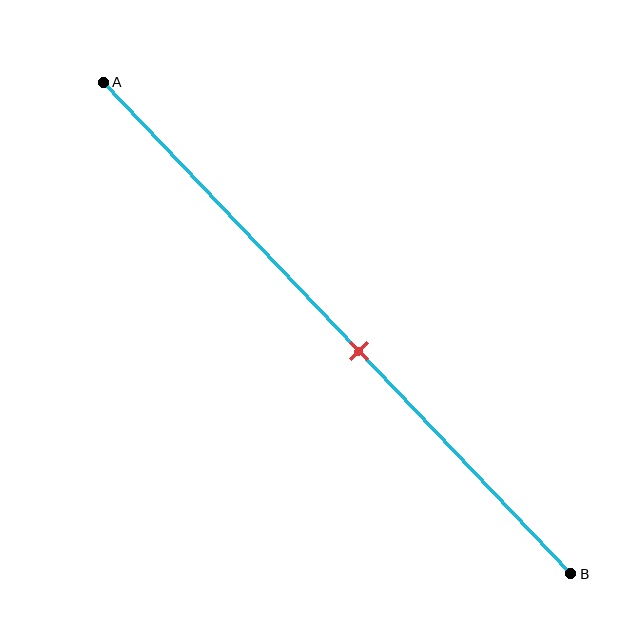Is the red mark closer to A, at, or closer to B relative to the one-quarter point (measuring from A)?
The red mark is closer to point B than the one-quarter point of segment AB.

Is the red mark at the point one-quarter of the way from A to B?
No, the mark is at about 55% from A, not at the 25% one-quarter point.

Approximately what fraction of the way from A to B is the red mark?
The red mark is approximately 55% of the way from A to B.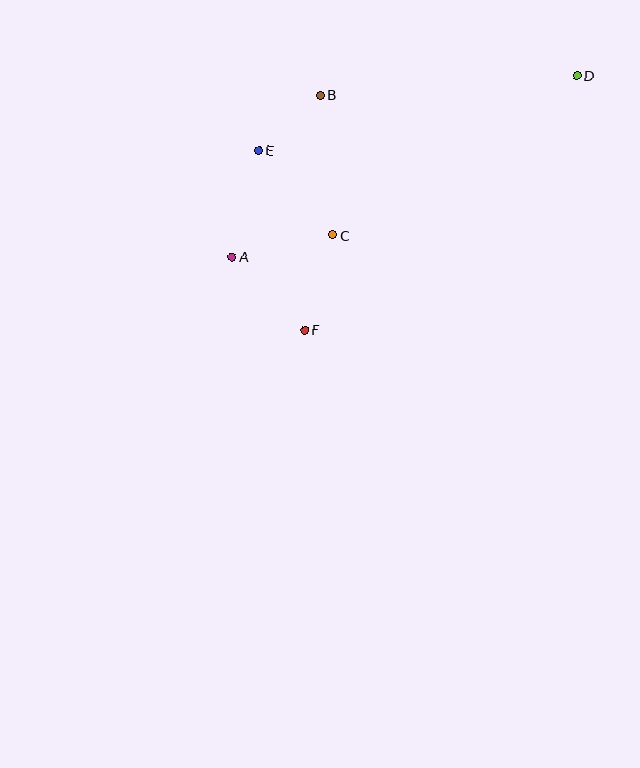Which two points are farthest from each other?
Points A and D are farthest from each other.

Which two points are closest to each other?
Points B and E are closest to each other.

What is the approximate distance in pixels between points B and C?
The distance between B and C is approximately 141 pixels.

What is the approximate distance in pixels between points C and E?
The distance between C and E is approximately 113 pixels.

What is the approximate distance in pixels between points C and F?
The distance between C and F is approximately 99 pixels.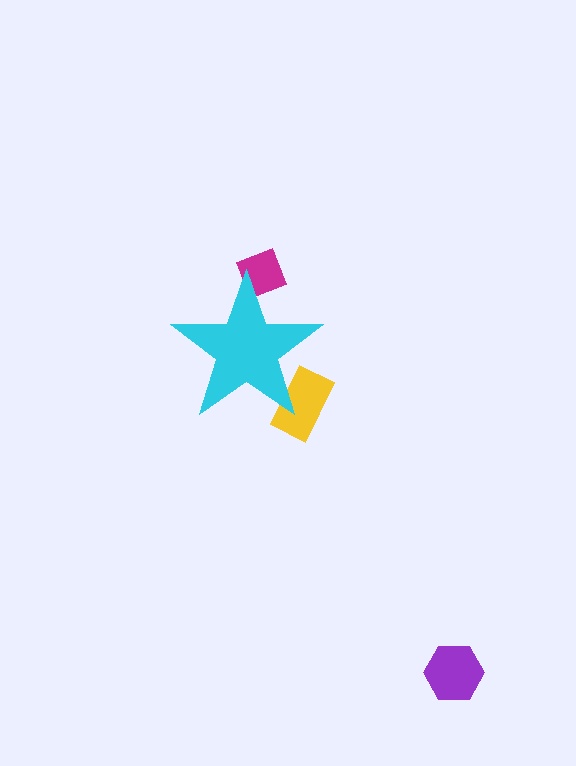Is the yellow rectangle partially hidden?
Yes, the yellow rectangle is partially hidden behind the cyan star.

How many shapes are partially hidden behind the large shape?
2 shapes are partially hidden.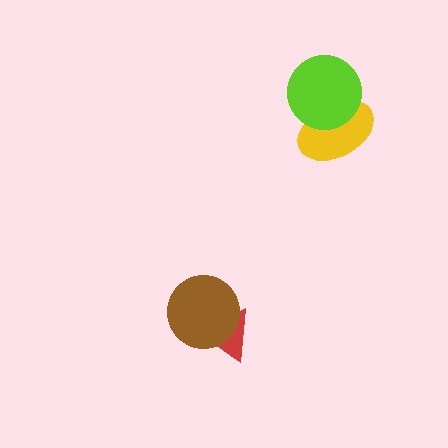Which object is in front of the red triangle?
The brown circle is in front of the red triangle.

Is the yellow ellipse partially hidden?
Yes, it is partially covered by another shape.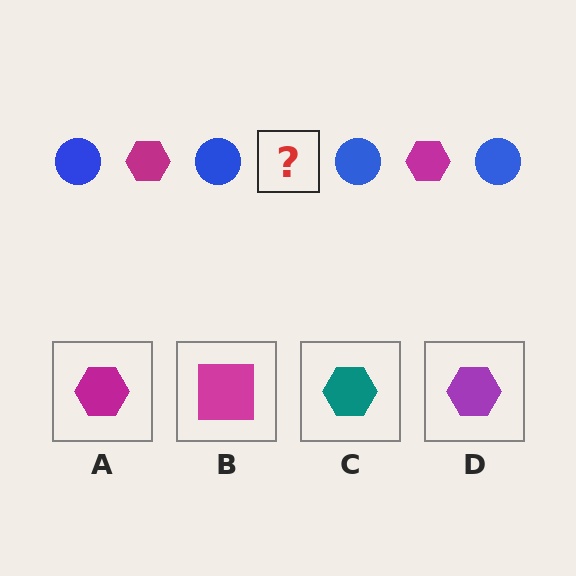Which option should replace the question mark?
Option A.